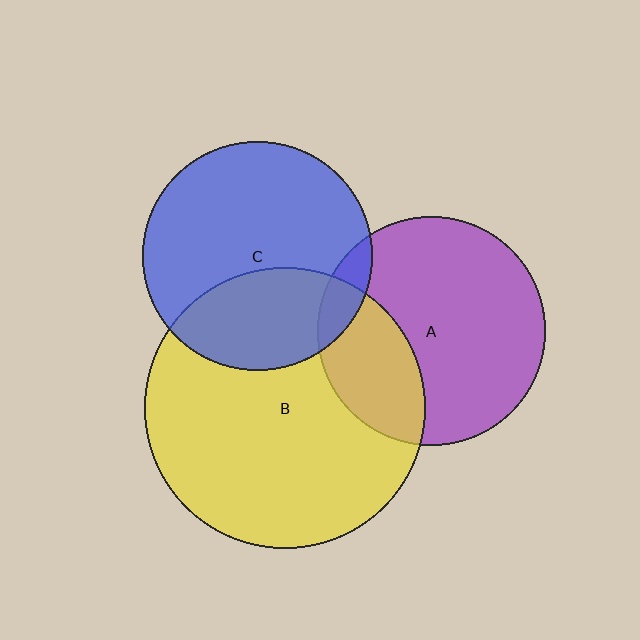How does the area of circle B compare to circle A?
Approximately 1.5 times.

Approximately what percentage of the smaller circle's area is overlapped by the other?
Approximately 35%.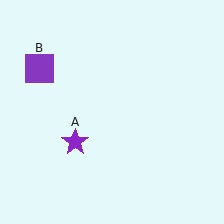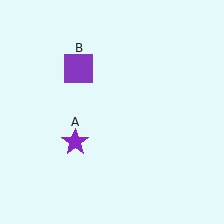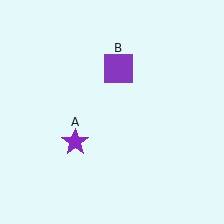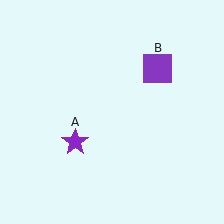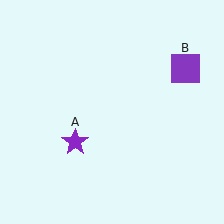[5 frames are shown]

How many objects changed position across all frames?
1 object changed position: purple square (object B).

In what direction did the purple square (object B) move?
The purple square (object B) moved right.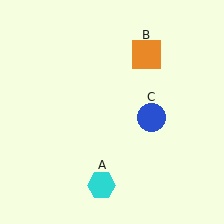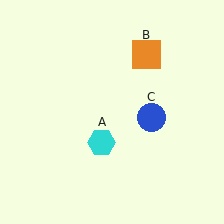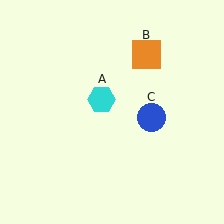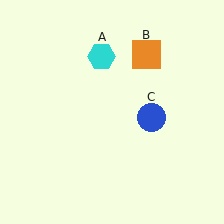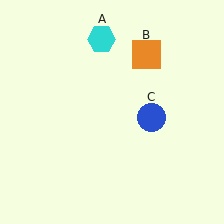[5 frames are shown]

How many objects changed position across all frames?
1 object changed position: cyan hexagon (object A).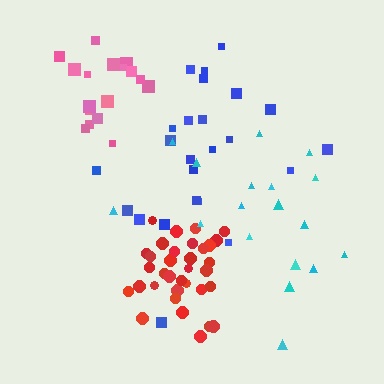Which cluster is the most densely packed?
Red.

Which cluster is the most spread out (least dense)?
Cyan.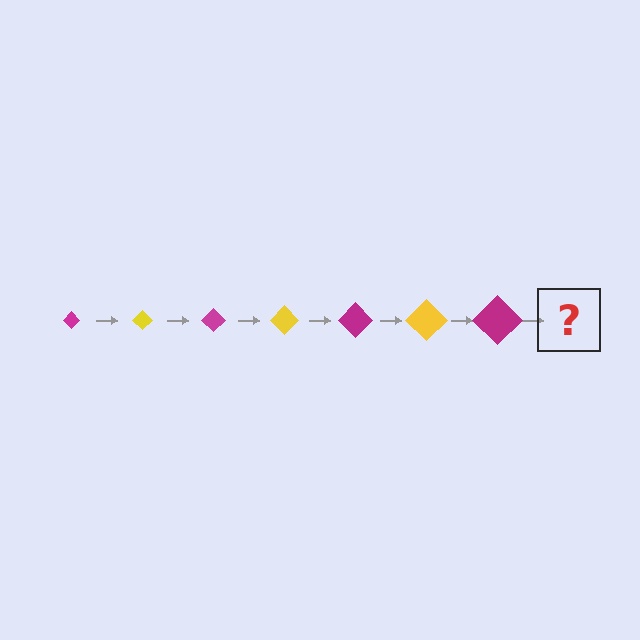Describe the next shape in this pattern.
It should be a yellow diamond, larger than the previous one.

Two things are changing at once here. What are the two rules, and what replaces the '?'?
The two rules are that the diamond grows larger each step and the color cycles through magenta and yellow. The '?' should be a yellow diamond, larger than the previous one.